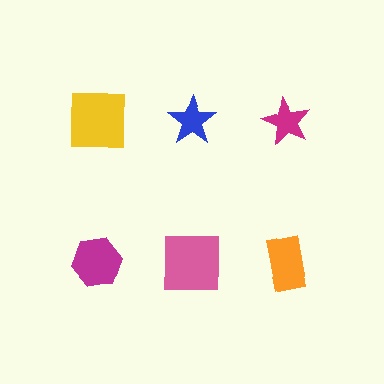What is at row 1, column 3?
A magenta star.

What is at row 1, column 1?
A yellow square.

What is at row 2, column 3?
An orange rectangle.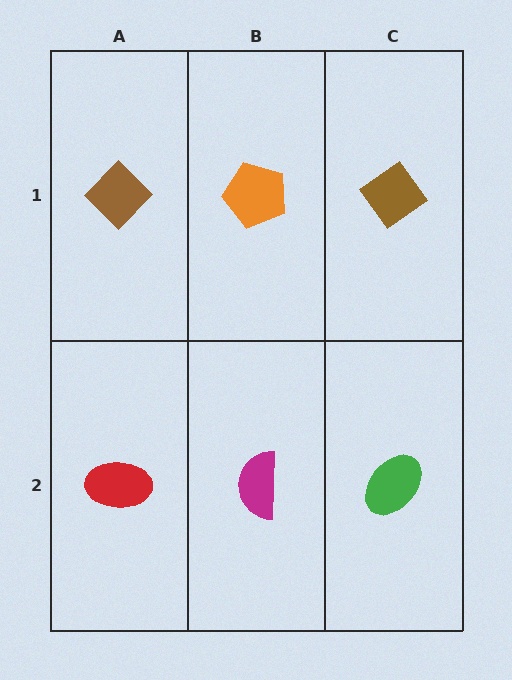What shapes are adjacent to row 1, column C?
A green ellipse (row 2, column C), an orange pentagon (row 1, column B).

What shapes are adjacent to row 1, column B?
A magenta semicircle (row 2, column B), a brown diamond (row 1, column A), a brown diamond (row 1, column C).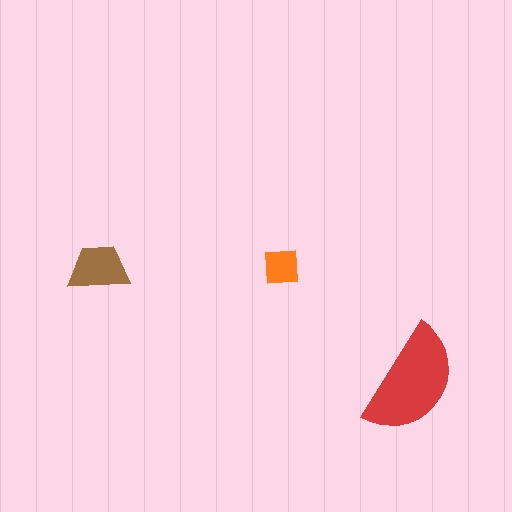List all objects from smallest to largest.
The orange square, the brown trapezoid, the red semicircle.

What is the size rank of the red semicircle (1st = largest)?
1st.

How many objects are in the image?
There are 3 objects in the image.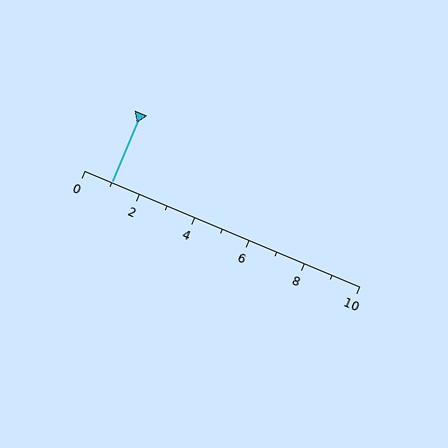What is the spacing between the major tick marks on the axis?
The major ticks are spaced 2 apart.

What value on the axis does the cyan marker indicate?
The marker indicates approximately 1.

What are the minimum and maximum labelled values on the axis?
The axis runs from 0 to 10.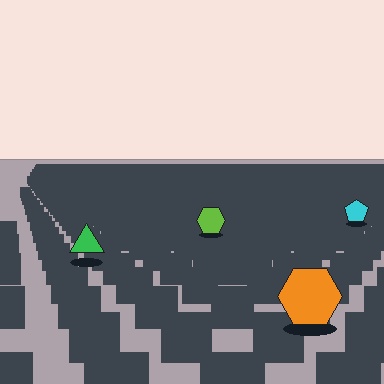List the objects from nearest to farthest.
From nearest to farthest: the orange hexagon, the green triangle, the lime hexagon, the cyan pentagon.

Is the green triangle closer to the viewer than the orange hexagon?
No. The orange hexagon is closer — you can tell from the texture gradient: the ground texture is coarser near it.